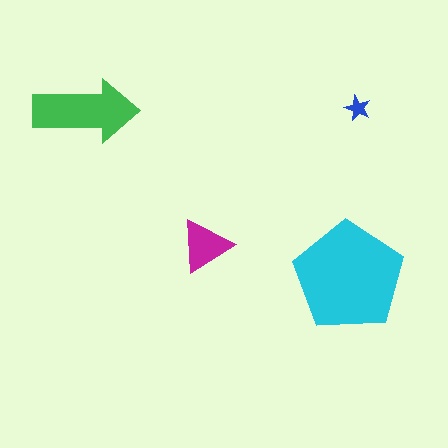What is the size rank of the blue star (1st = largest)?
4th.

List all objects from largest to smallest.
The cyan pentagon, the green arrow, the magenta triangle, the blue star.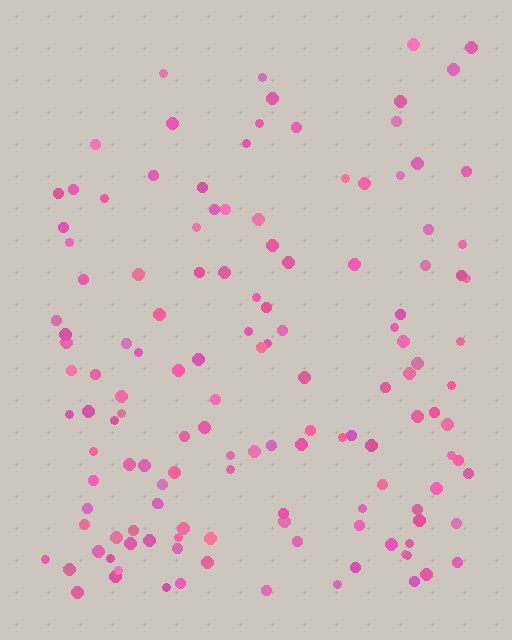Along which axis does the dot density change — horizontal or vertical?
Vertical.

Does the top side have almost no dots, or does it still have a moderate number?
Still a moderate number, just noticeably fewer than the bottom.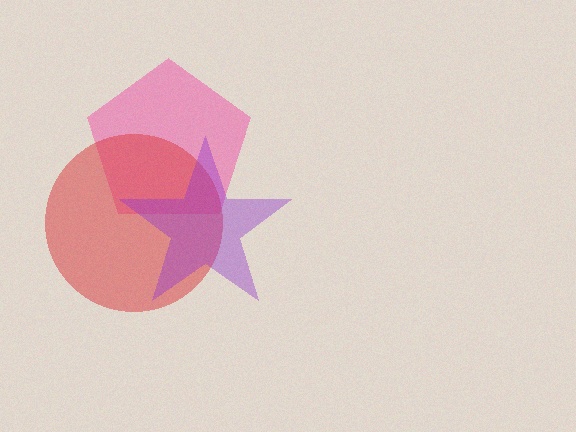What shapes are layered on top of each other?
The layered shapes are: a pink pentagon, a red circle, a purple star.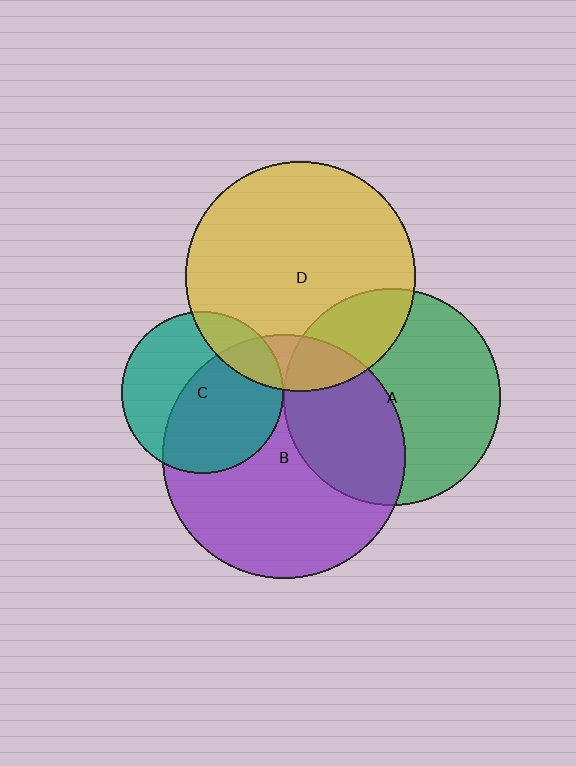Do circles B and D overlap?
Yes.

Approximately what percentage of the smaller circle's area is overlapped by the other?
Approximately 15%.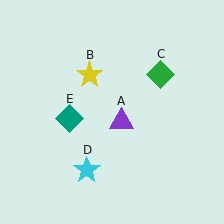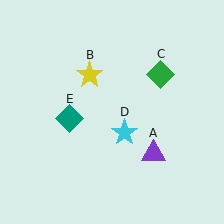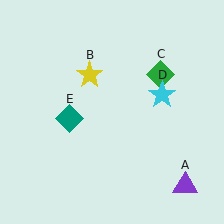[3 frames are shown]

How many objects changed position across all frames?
2 objects changed position: purple triangle (object A), cyan star (object D).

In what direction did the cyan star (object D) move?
The cyan star (object D) moved up and to the right.